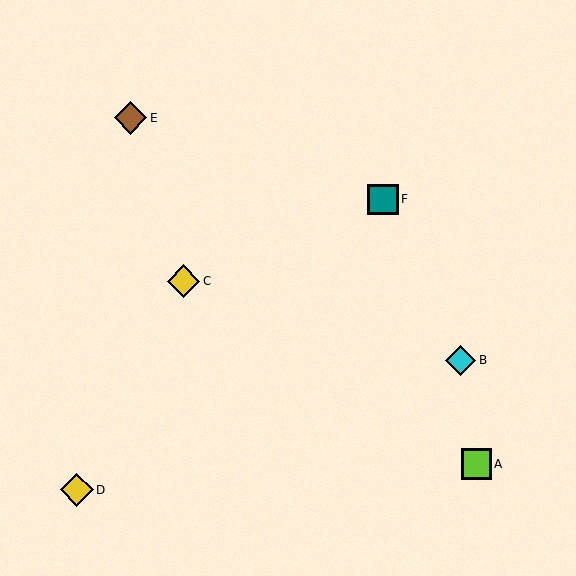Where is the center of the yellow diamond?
The center of the yellow diamond is at (184, 281).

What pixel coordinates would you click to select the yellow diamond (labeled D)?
Click at (77, 490) to select the yellow diamond D.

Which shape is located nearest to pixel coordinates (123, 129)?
The brown diamond (labeled E) at (130, 118) is nearest to that location.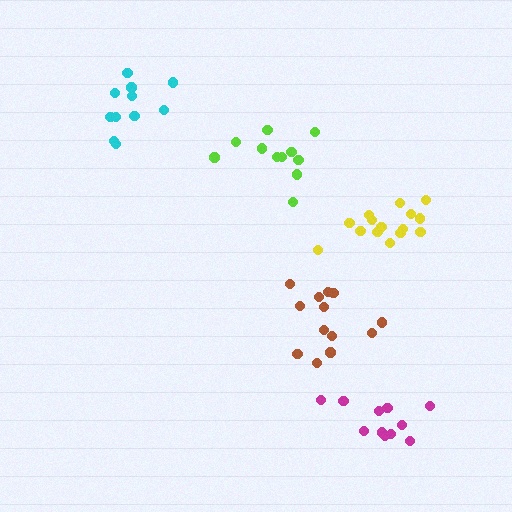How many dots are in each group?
Group 1: 11 dots, Group 2: 15 dots, Group 3: 13 dots, Group 4: 11 dots, Group 5: 11 dots (61 total).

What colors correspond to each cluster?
The clusters are colored: cyan, yellow, brown, lime, magenta.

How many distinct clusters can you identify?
There are 5 distinct clusters.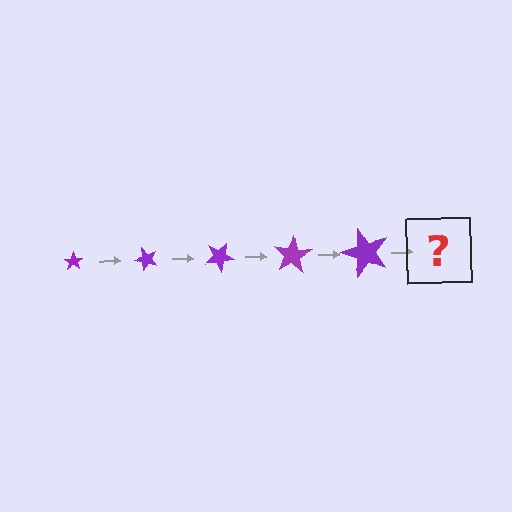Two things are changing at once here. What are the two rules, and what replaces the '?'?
The two rules are that the star grows larger each step and it rotates 50 degrees each step. The '?' should be a star, larger than the previous one and rotated 250 degrees from the start.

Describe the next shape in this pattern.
It should be a star, larger than the previous one and rotated 250 degrees from the start.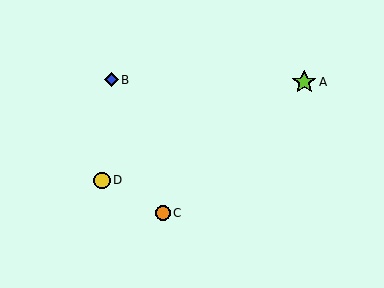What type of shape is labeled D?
Shape D is a yellow circle.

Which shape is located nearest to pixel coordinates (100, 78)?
The blue diamond (labeled B) at (111, 80) is nearest to that location.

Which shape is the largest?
The lime star (labeled A) is the largest.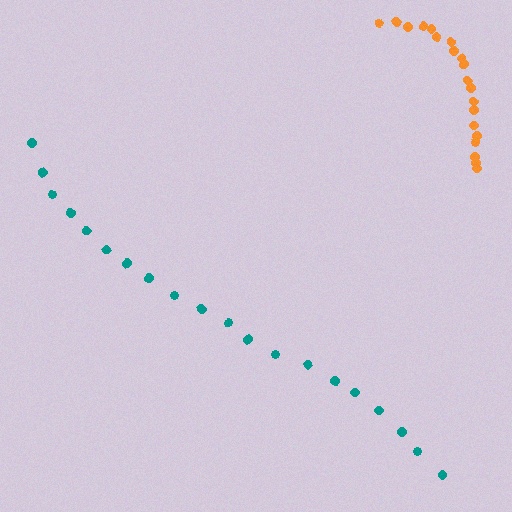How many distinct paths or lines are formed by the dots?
There are 2 distinct paths.